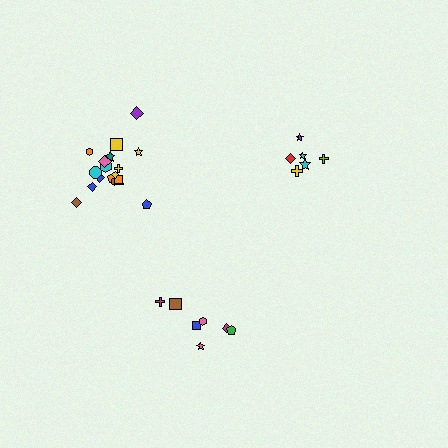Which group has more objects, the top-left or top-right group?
The top-left group.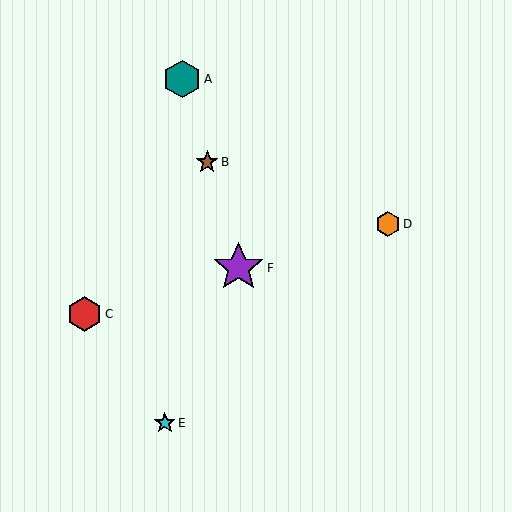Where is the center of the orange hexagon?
The center of the orange hexagon is at (388, 224).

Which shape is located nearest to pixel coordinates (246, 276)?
The purple star (labeled F) at (239, 268) is nearest to that location.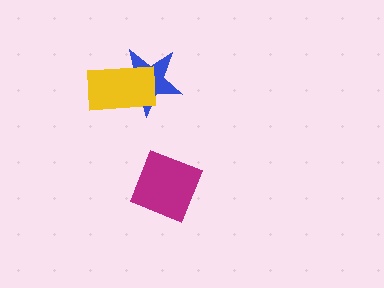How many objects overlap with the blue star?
1 object overlaps with the blue star.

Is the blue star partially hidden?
Yes, it is partially covered by another shape.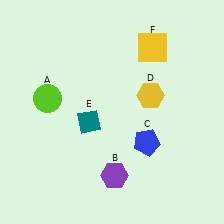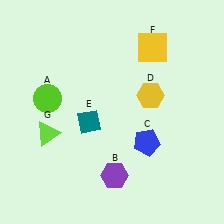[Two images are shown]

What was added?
A lime triangle (G) was added in Image 2.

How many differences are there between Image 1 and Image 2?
There is 1 difference between the two images.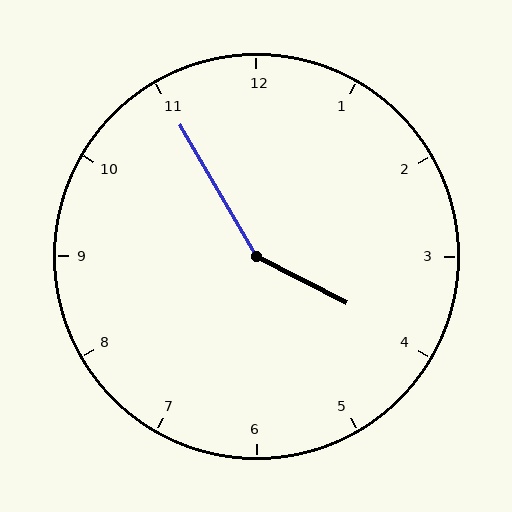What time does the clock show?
3:55.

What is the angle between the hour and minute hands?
Approximately 148 degrees.